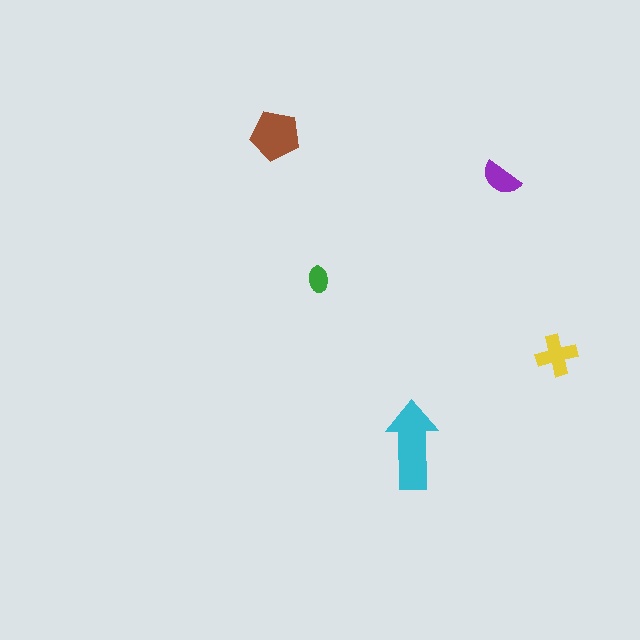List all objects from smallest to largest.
The green ellipse, the purple semicircle, the yellow cross, the brown pentagon, the cyan arrow.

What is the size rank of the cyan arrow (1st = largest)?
1st.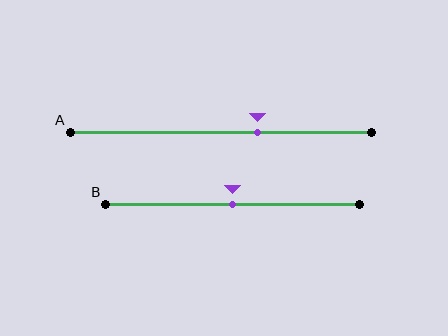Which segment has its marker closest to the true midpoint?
Segment B has its marker closest to the true midpoint.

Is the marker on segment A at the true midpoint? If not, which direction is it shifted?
No, the marker on segment A is shifted to the right by about 12% of the segment length.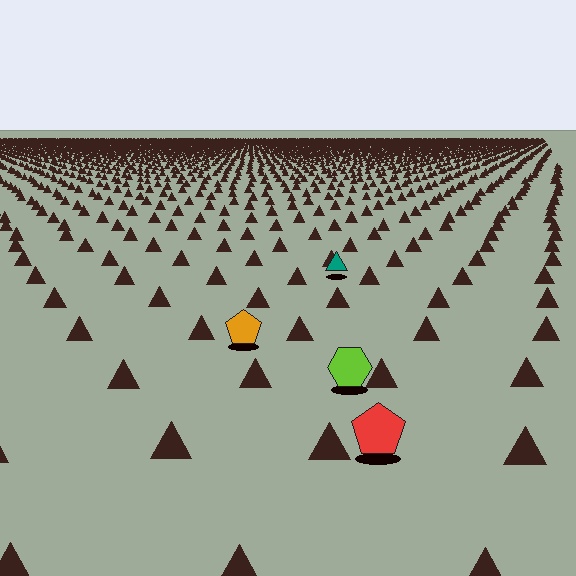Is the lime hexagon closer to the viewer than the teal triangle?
Yes. The lime hexagon is closer — you can tell from the texture gradient: the ground texture is coarser near it.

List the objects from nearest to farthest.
From nearest to farthest: the red pentagon, the lime hexagon, the orange pentagon, the teal triangle.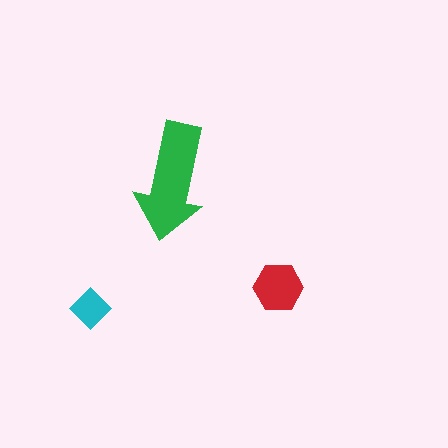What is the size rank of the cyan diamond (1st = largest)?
3rd.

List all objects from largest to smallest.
The green arrow, the red hexagon, the cyan diamond.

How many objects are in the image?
There are 3 objects in the image.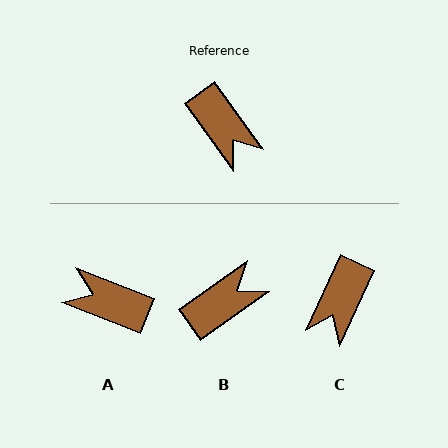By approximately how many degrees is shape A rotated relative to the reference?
Approximately 148 degrees clockwise.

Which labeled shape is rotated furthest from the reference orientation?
A, about 148 degrees away.